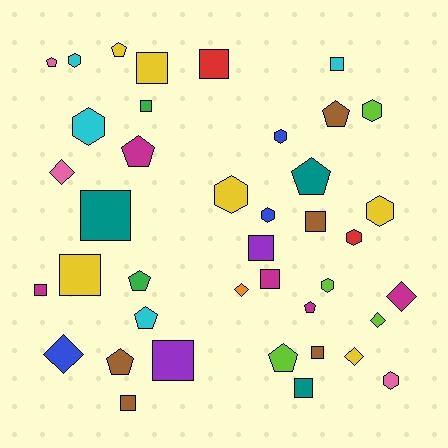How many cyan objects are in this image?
There are 4 cyan objects.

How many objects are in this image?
There are 40 objects.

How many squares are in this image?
There are 14 squares.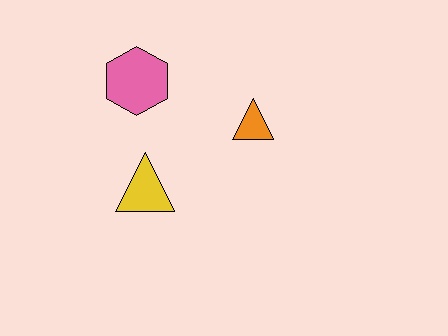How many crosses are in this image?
There are no crosses.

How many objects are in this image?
There are 3 objects.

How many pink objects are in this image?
There is 1 pink object.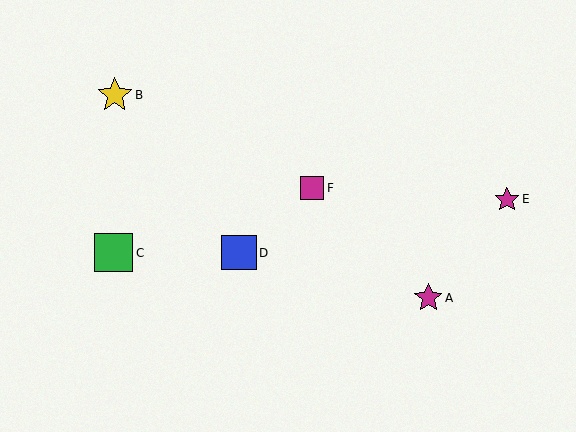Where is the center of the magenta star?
The center of the magenta star is at (428, 298).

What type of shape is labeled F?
Shape F is a magenta square.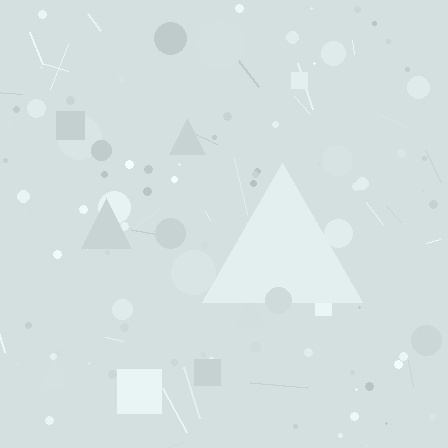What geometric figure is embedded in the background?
A triangle is embedded in the background.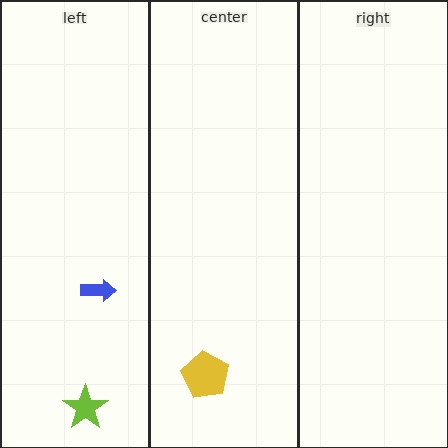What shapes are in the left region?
The blue arrow, the lime star.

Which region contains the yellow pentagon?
The center region.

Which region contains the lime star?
The left region.